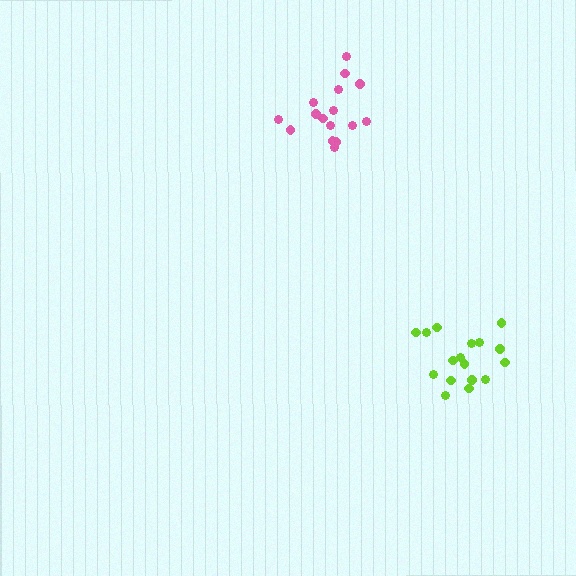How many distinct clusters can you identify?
There are 2 distinct clusters.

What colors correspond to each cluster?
The clusters are colored: pink, lime.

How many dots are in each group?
Group 1: 16 dots, Group 2: 17 dots (33 total).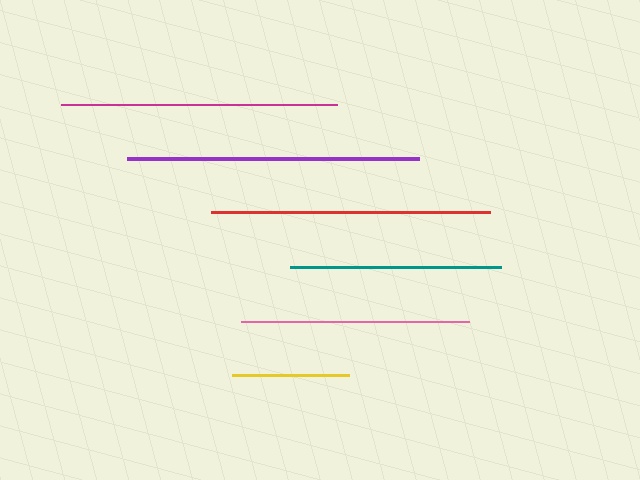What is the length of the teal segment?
The teal segment is approximately 210 pixels long.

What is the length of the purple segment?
The purple segment is approximately 292 pixels long.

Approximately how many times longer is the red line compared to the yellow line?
The red line is approximately 2.4 times the length of the yellow line.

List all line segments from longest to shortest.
From longest to shortest: purple, red, magenta, pink, teal, yellow.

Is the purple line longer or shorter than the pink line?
The purple line is longer than the pink line.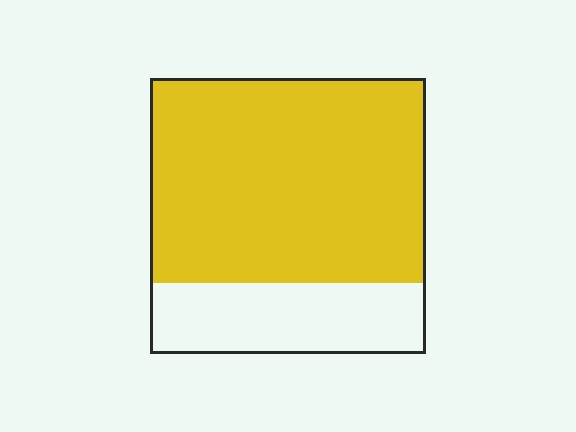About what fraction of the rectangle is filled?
About three quarters (3/4).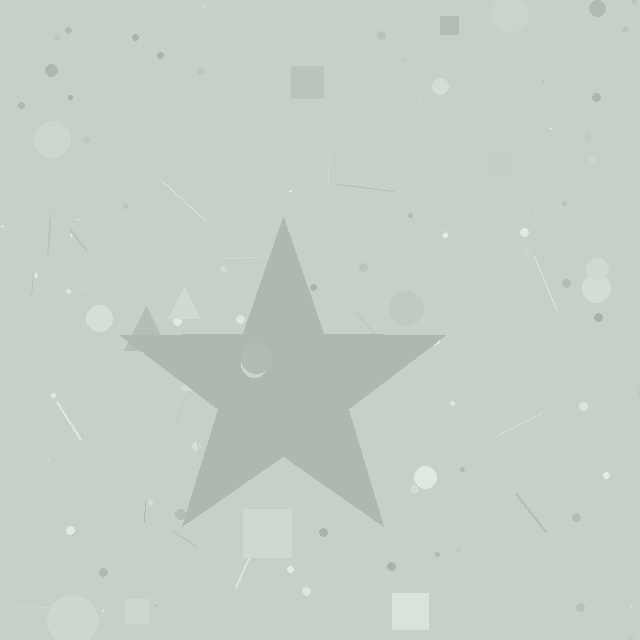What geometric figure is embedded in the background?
A star is embedded in the background.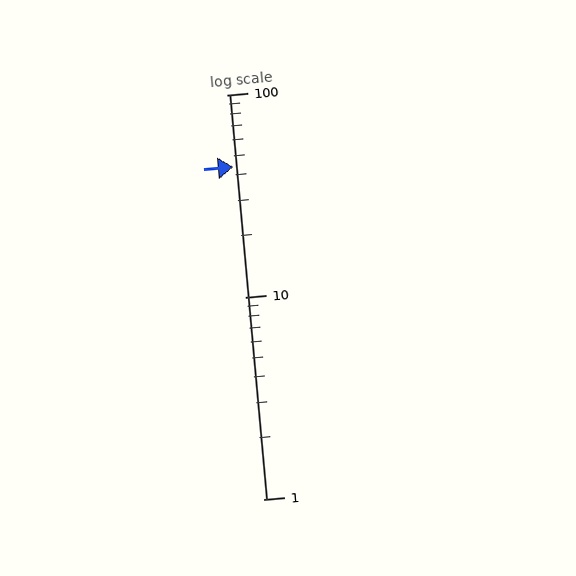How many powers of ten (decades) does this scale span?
The scale spans 2 decades, from 1 to 100.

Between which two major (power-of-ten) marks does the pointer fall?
The pointer is between 10 and 100.